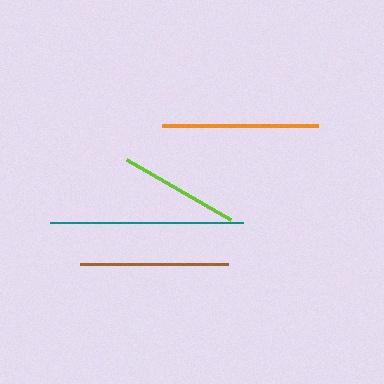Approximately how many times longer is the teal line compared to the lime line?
The teal line is approximately 1.6 times the length of the lime line.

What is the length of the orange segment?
The orange segment is approximately 156 pixels long.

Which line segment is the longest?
The teal line is the longest at approximately 193 pixels.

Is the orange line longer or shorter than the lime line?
The orange line is longer than the lime line.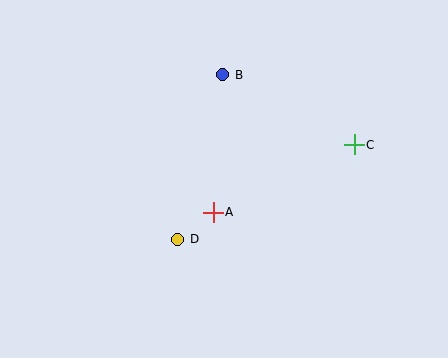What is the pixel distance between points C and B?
The distance between C and B is 149 pixels.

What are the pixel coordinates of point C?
Point C is at (354, 145).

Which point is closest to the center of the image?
Point A at (213, 212) is closest to the center.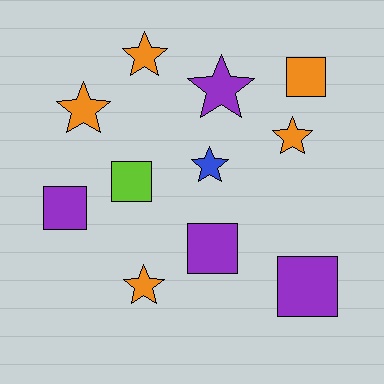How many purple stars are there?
There is 1 purple star.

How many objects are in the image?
There are 11 objects.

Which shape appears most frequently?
Star, with 6 objects.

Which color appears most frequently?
Orange, with 5 objects.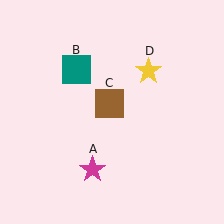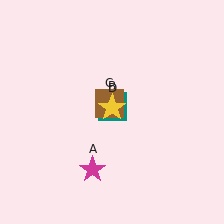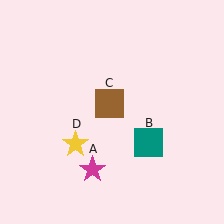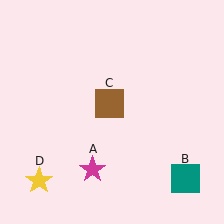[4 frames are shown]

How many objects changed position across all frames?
2 objects changed position: teal square (object B), yellow star (object D).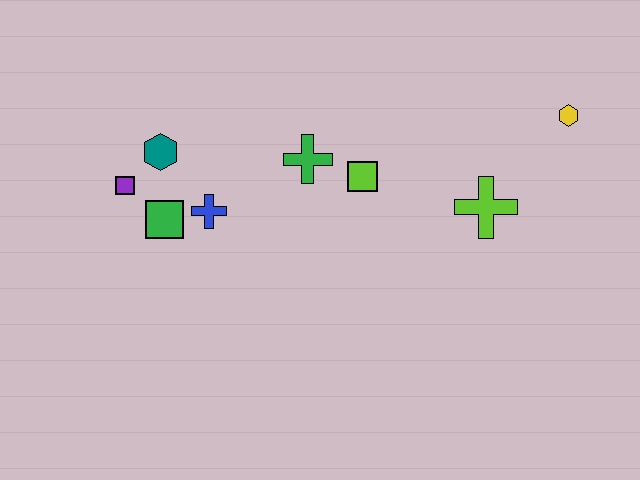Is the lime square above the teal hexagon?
No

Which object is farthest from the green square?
The yellow hexagon is farthest from the green square.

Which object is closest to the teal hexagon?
The purple square is closest to the teal hexagon.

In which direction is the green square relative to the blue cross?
The green square is to the left of the blue cross.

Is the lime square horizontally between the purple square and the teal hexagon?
No